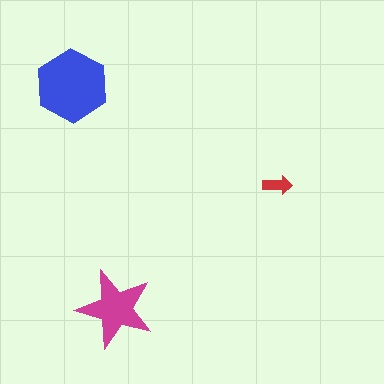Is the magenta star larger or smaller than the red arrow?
Larger.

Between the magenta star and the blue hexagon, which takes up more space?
The blue hexagon.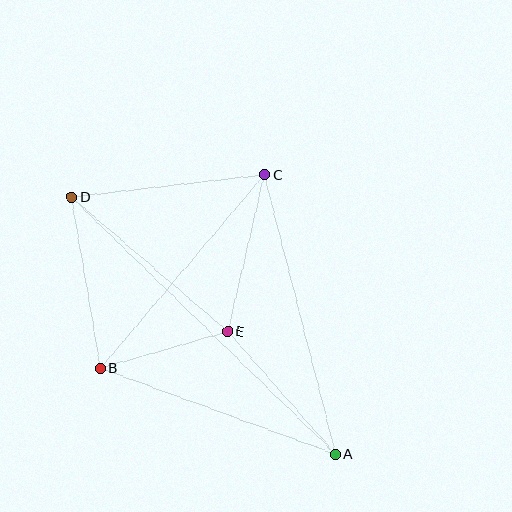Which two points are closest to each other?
Points B and E are closest to each other.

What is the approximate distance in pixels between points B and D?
The distance between B and D is approximately 174 pixels.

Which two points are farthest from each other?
Points A and D are farthest from each other.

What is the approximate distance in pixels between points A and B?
The distance between A and B is approximately 251 pixels.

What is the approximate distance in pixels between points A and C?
The distance between A and C is approximately 289 pixels.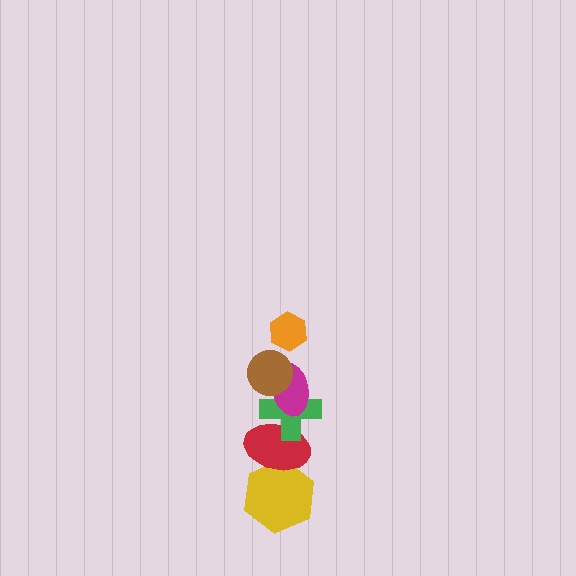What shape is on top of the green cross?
The magenta ellipse is on top of the green cross.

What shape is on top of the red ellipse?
The green cross is on top of the red ellipse.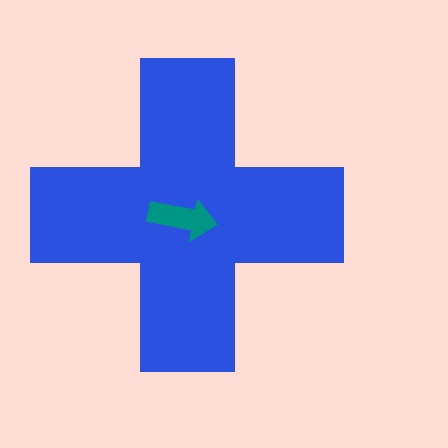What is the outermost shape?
The blue cross.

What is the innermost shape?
The teal arrow.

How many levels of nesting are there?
2.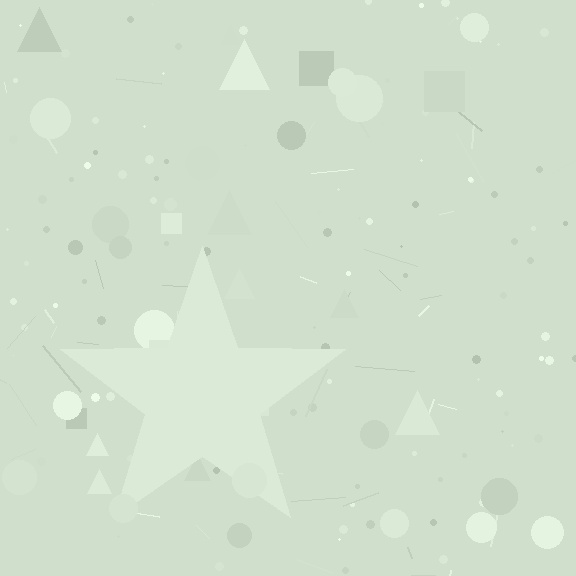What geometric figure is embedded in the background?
A star is embedded in the background.